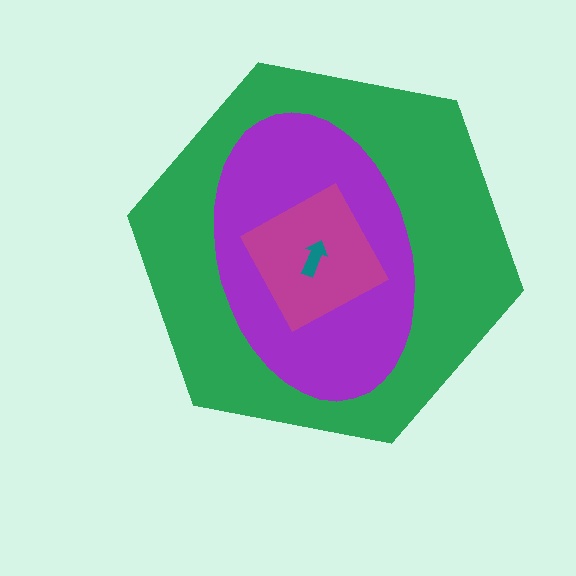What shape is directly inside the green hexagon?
The purple ellipse.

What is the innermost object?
The teal arrow.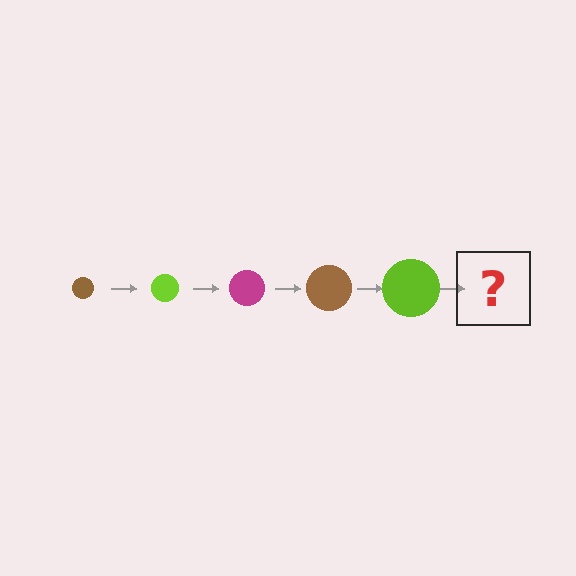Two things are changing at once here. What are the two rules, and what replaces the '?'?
The two rules are that the circle grows larger each step and the color cycles through brown, lime, and magenta. The '?' should be a magenta circle, larger than the previous one.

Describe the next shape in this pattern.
It should be a magenta circle, larger than the previous one.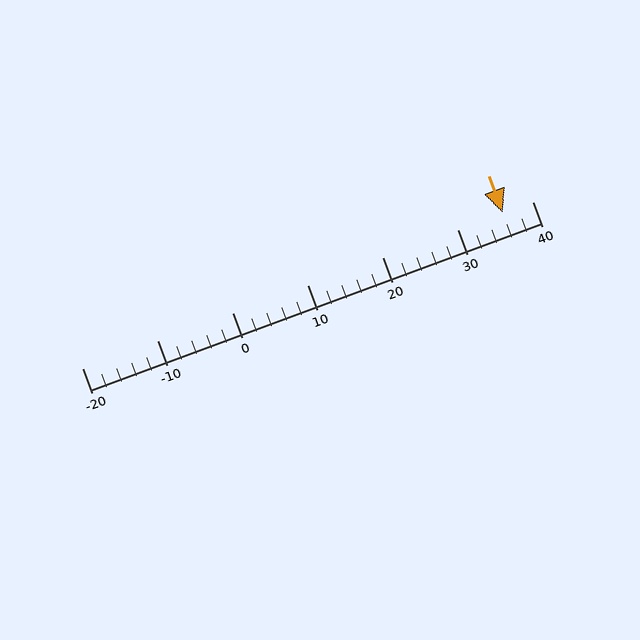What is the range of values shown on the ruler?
The ruler shows values from -20 to 40.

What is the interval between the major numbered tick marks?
The major tick marks are spaced 10 units apart.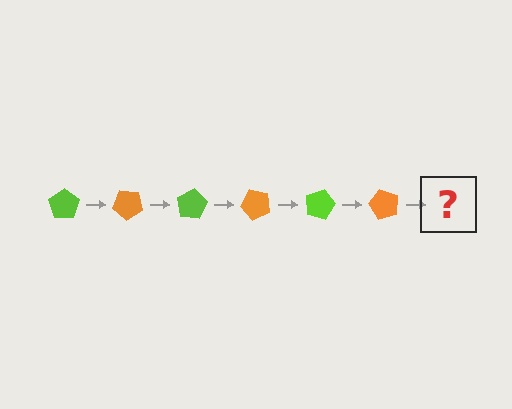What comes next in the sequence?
The next element should be a lime pentagon, rotated 240 degrees from the start.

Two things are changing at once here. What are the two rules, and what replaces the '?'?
The two rules are that it rotates 40 degrees each step and the color cycles through lime and orange. The '?' should be a lime pentagon, rotated 240 degrees from the start.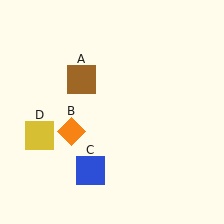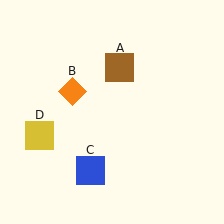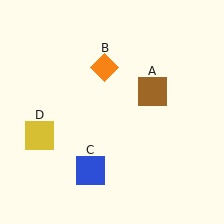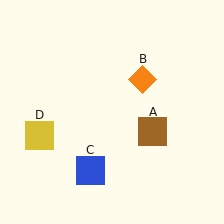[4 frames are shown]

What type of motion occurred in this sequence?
The brown square (object A), orange diamond (object B) rotated clockwise around the center of the scene.